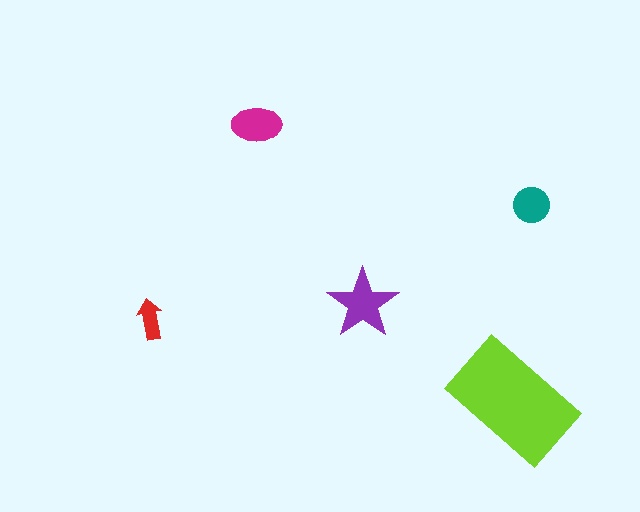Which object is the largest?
The lime rectangle.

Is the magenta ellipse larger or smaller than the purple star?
Smaller.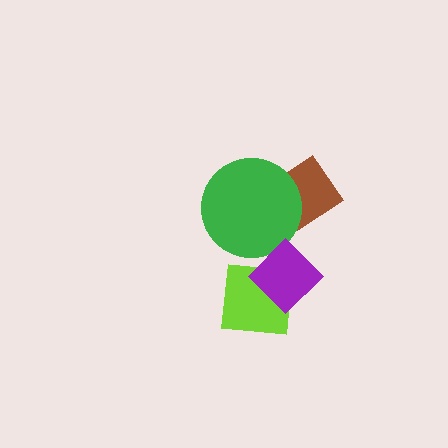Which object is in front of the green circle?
The purple diamond is in front of the green circle.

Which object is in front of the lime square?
The purple diamond is in front of the lime square.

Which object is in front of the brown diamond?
The green circle is in front of the brown diamond.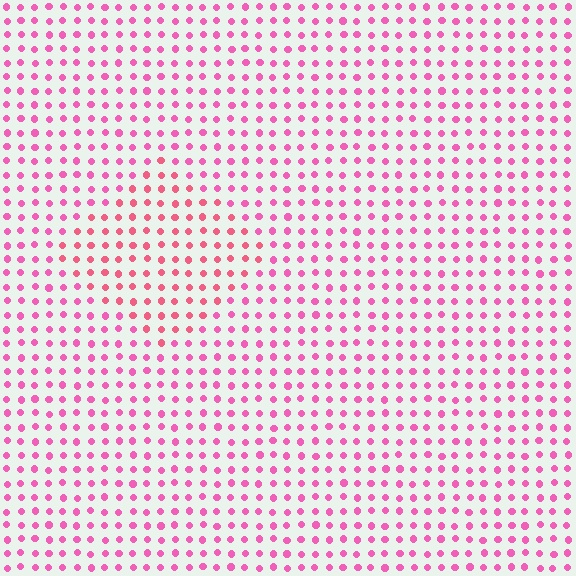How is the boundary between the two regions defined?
The boundary is defined purely by a slight shift in hue (about 21 degrees). Spacing, size, and orientation are identical on both sides.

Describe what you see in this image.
The image is filled with small pink elements in a uniform arrangement. A diamond-shaped region is visible where the elements are tinted to a slightly different hue, forming a subtle color boundary.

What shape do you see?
I see a diamond.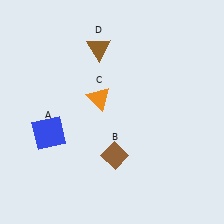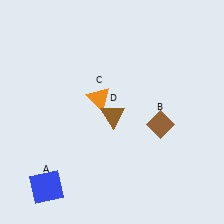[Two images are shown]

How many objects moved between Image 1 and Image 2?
3 objects moved between the two images.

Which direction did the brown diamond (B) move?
The brown diamond (B) moved right.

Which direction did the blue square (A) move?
The blue square (A) moved down.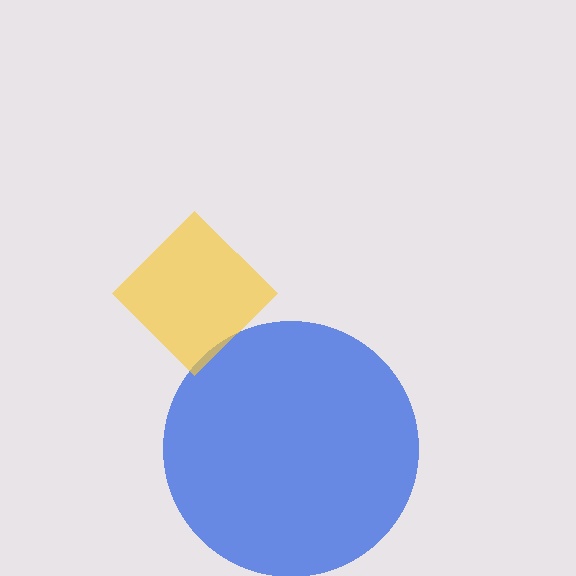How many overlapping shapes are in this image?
There are 2 overlapping shapes in the image.